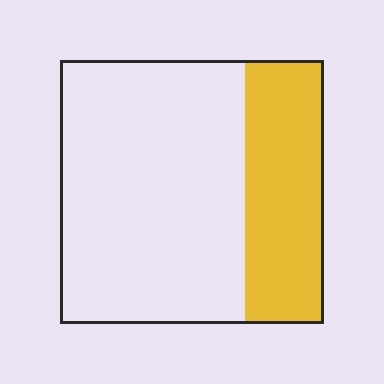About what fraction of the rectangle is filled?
About one third (1/3).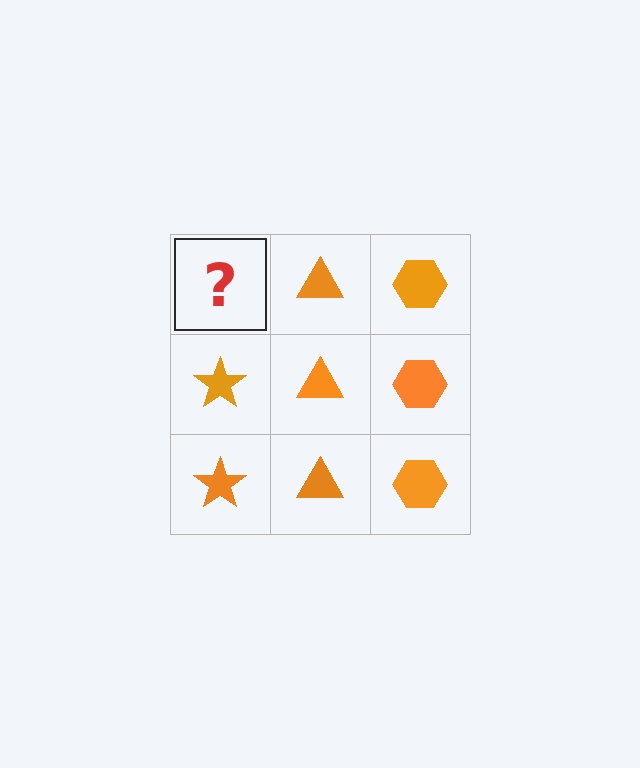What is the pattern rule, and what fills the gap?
The rule is that each column has a consistent shape. The gap should be filled with an orange star.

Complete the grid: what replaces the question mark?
The question mark should be replaced with an orange star.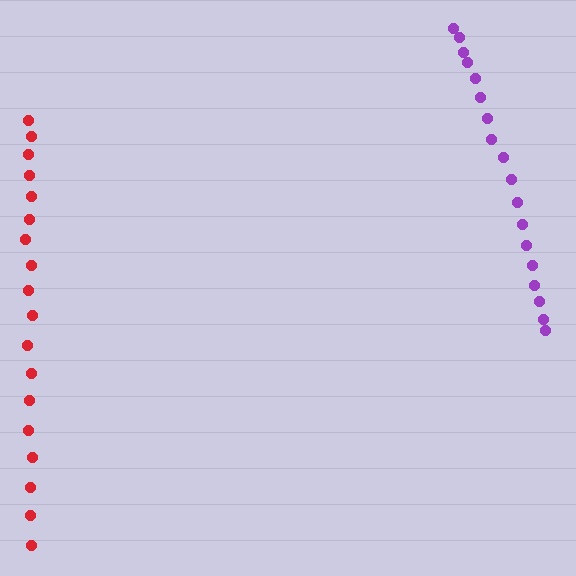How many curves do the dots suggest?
There are 2 distinct paths.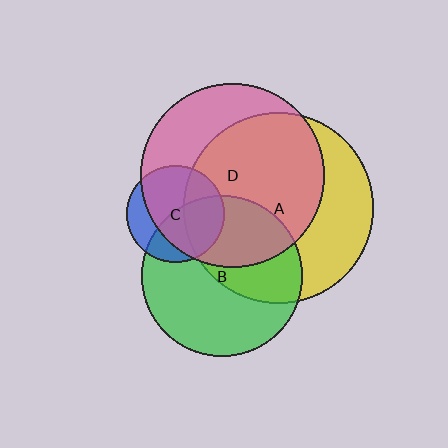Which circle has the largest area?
Circle A (yellow).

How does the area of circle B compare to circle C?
Approximately 2.8 times.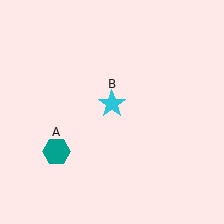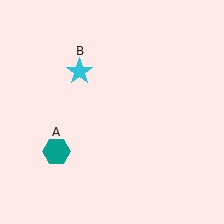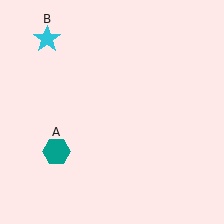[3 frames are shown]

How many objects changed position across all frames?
1 object changed position: cyan star (object B).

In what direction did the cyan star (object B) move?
The cyan star (object B) moved up and to the left.